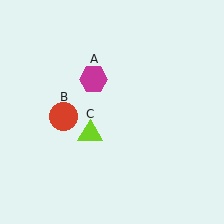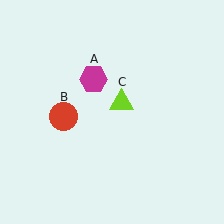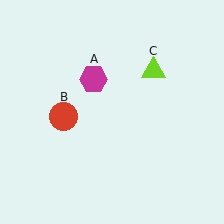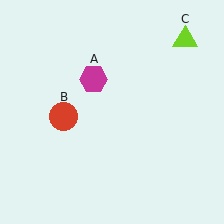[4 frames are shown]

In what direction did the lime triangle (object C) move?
The lime triangle (object C) moved up and to the right.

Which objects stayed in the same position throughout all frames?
Magenta hexagon (object A) and red circle (object B) remained stationary.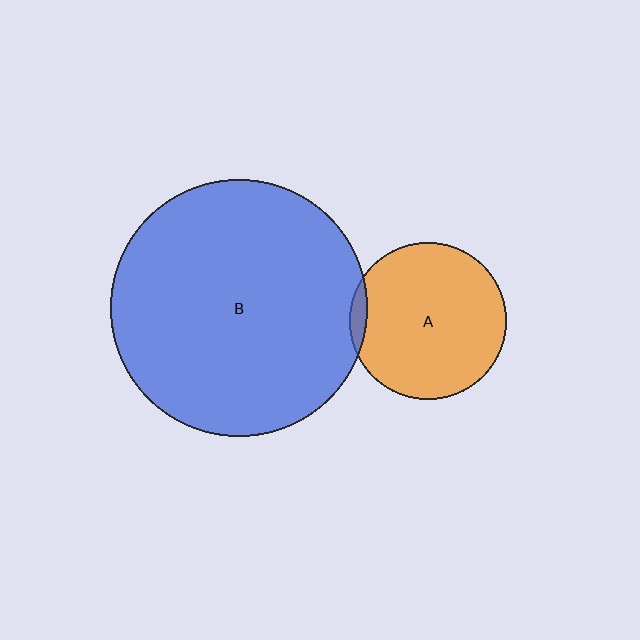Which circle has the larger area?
Circle B (blue).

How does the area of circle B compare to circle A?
Approximately 2.7 times.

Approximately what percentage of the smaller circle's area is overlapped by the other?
Approximately 5%.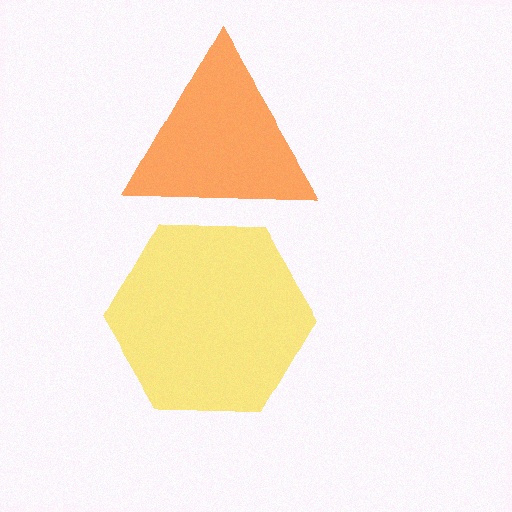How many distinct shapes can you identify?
There are 2 distinct shapes: a yellow hexagon, an orange triangle.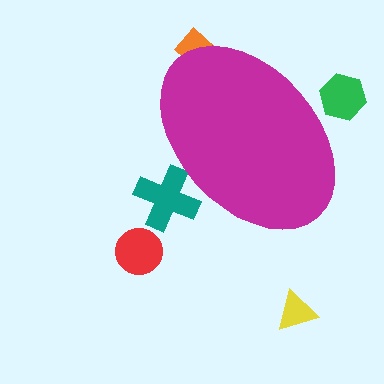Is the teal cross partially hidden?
Yes, the teal cross is partially hidden behind the magenta ellipse.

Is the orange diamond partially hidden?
Yes, the orange diamond is partially hidden behind the magenta ellipse.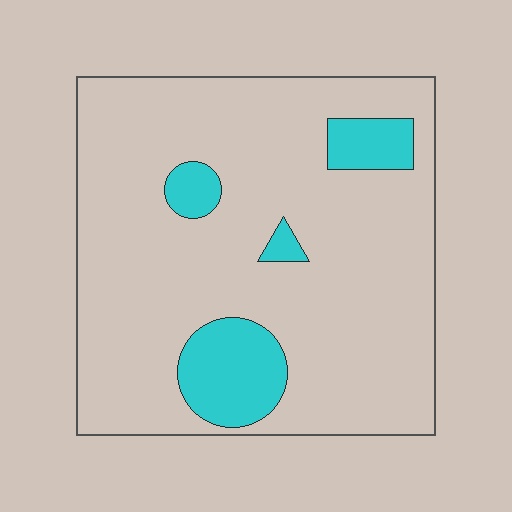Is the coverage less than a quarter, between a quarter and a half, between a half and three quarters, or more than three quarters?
Less than a quarter.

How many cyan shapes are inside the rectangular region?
4.